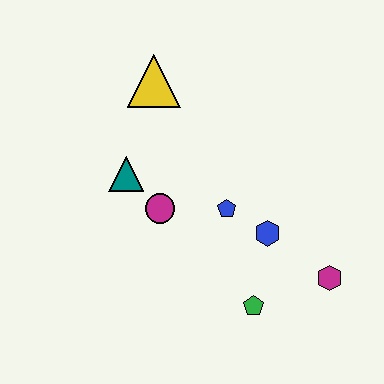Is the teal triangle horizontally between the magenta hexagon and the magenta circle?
No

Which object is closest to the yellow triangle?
The teal triangle is closest to the yellow triangle.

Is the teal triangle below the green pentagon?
No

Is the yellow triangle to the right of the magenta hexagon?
No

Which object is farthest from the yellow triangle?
The magenta hexagon is farthest from the yellow triangle.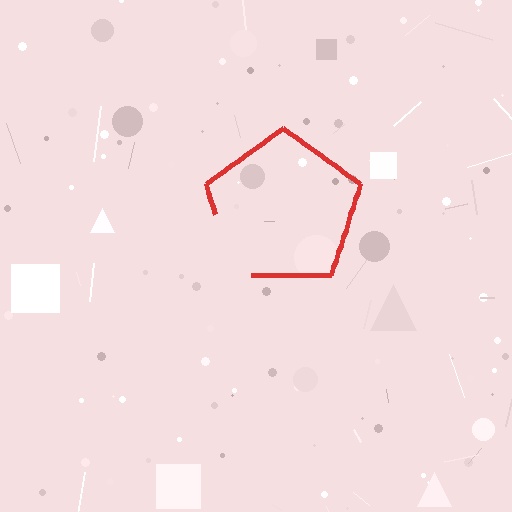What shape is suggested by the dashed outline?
The dashed outline suggests a pentagon.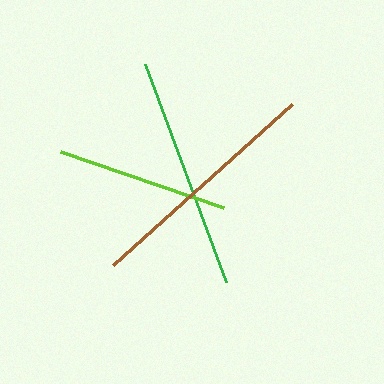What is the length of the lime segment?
The lime segment is approximately 172 pixels long.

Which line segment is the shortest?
The lime line is the shortest at approximately 172 pixels.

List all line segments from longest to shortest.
From longest to shortest: brown, green, lime.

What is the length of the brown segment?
The brown segment is approximately 241 pixels long.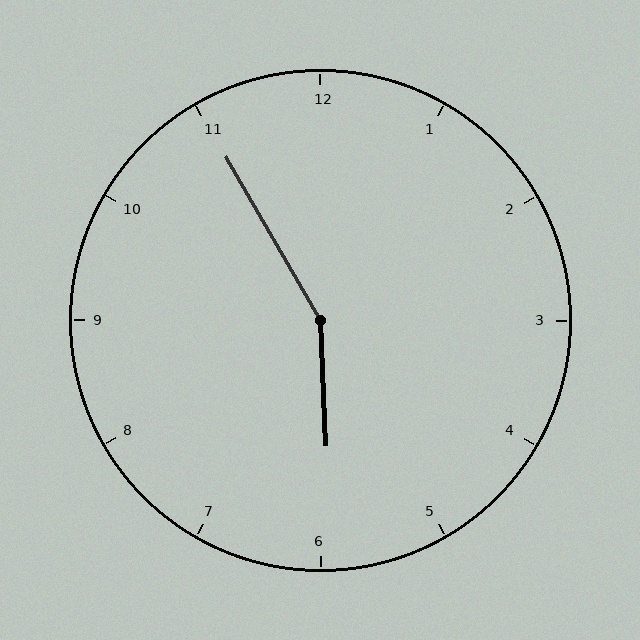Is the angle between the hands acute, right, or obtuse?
It is obtuse.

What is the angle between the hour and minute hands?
Approximately 152 degrees.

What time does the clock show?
5:55.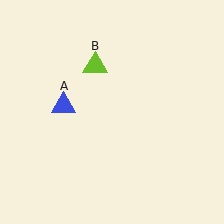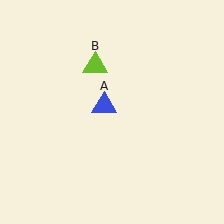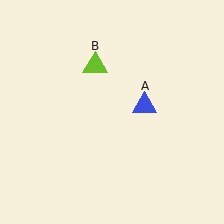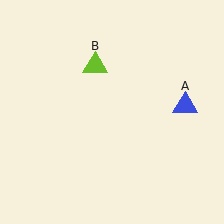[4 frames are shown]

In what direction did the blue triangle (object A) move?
The blue triangle (object A) moved right.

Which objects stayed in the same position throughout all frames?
Lime triangle (object B) remained stationary.